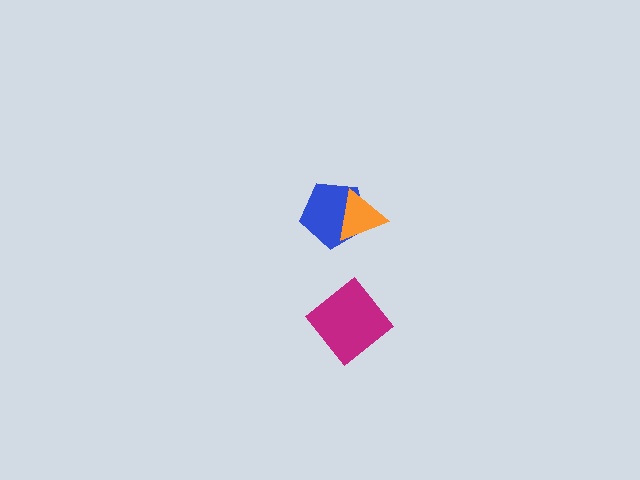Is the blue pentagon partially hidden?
Yes, it is partially covered by another shape.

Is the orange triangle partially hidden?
No, no other shape covers it.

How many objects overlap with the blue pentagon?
1 object overlaps with the blue pentagon.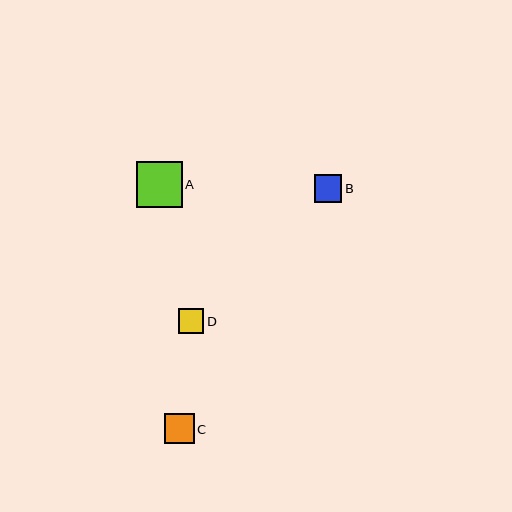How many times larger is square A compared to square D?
Square A is approximately 1.8 times the size of square D.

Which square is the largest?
Square A is the largest with a size of approximately 46 pixels.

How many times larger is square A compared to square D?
Square A is approximately 1.8 times the size of square D.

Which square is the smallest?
Square D is the smallest with a size of approximately 25 pixels.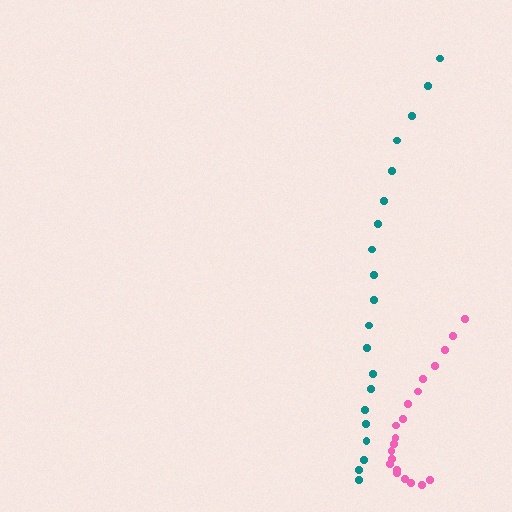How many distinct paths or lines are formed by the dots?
There are 2 distinct paths.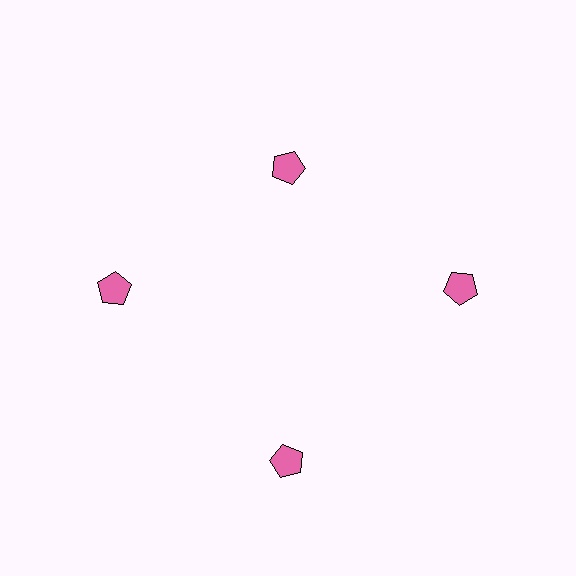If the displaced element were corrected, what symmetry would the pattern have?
It would have 4-fold rotational symmetry — the pattern would map onto itself every 90 degrees.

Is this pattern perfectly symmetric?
No. The 4 pink pentagons are arranged in a ring, but one element near the 12 o'clock position is pulled inward toward the center, breaking the 4-fold rotational symmetry.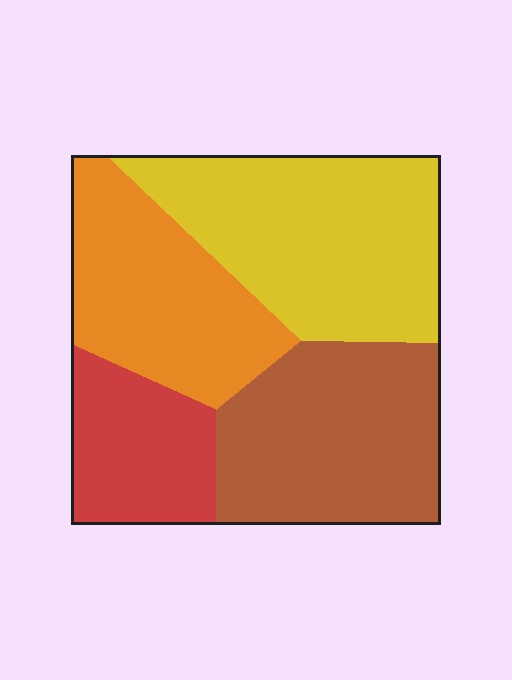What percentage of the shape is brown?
Brown covers roughly 30% of the shape.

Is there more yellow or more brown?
Yellow.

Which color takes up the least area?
Red, at roughly 15%.